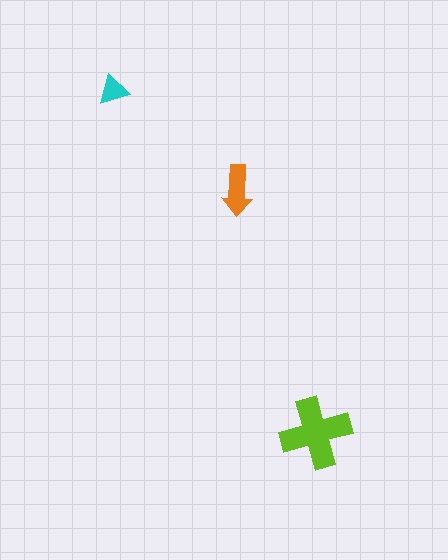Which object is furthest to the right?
The lime cross is rightmost.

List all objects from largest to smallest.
The lime cross, the orange arrow, the cyan triangle.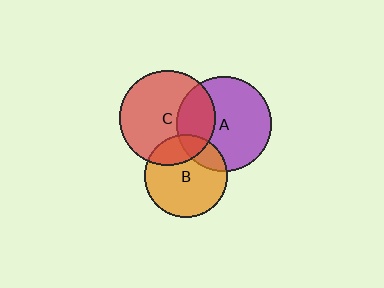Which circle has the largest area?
Circle C (red).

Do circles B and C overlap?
Yes.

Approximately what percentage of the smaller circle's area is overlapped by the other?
Approximately 25%.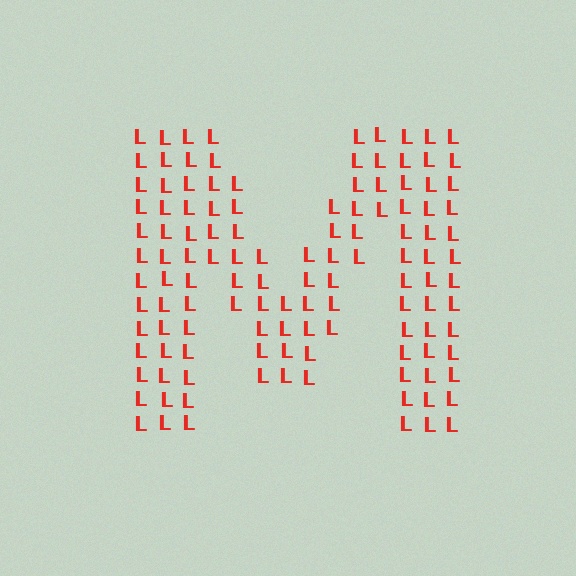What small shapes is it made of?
It is made of small letter L's.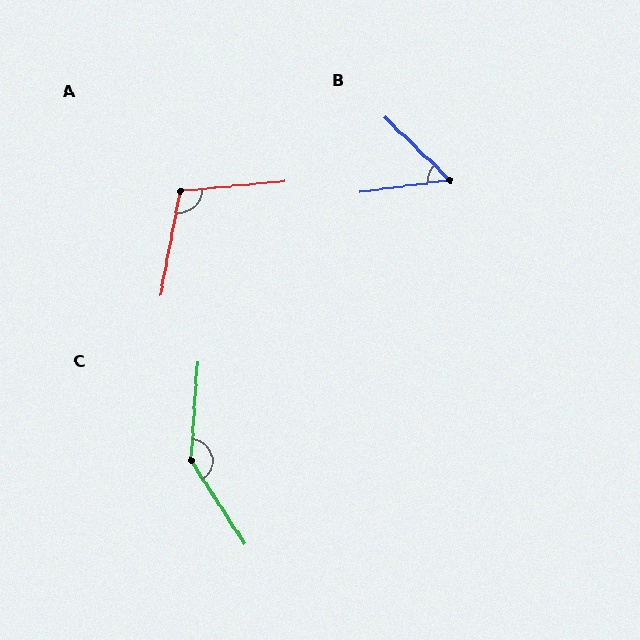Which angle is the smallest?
B, at approximately 52 degrees.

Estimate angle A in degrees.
Approximately 106 degrees.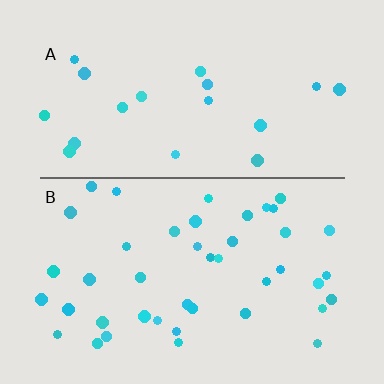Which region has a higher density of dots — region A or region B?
B (the bottom).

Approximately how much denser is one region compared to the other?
Approximately 2.2× — region B over region A.